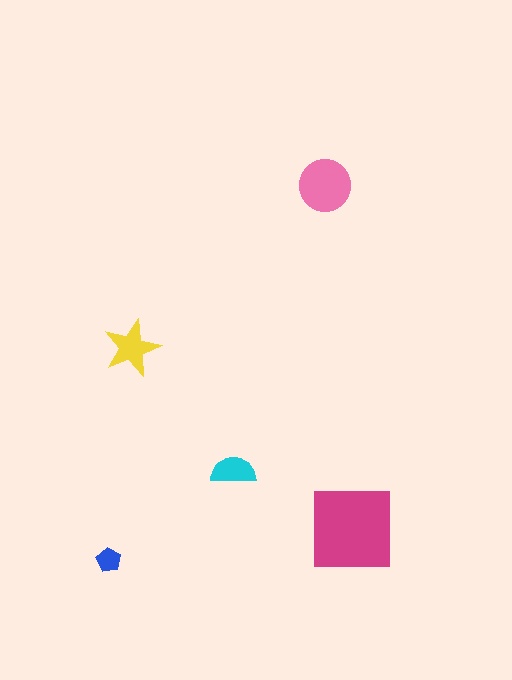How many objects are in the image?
There are 5 objects in the image.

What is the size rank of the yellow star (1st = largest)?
3rd.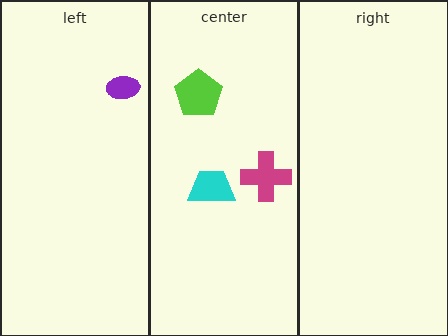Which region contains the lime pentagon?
The center region.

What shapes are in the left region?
The purple ellipse.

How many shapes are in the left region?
1.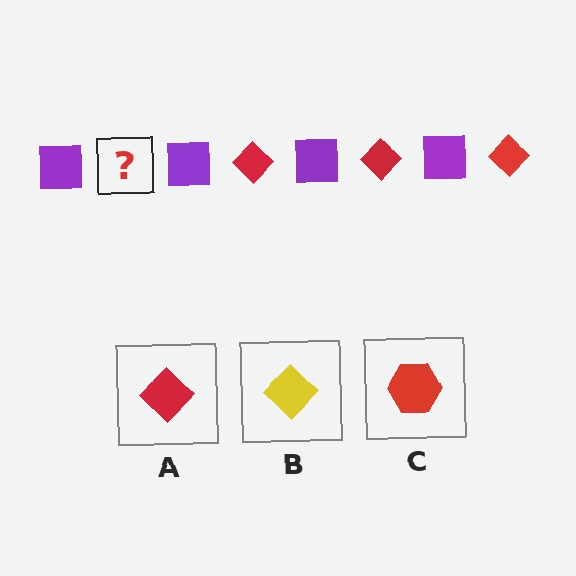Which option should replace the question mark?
Option A.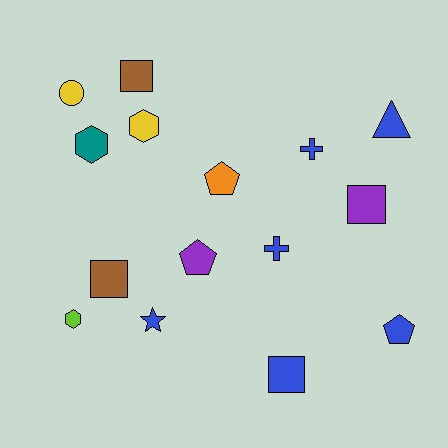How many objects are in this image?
There are 15 objects.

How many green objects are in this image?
There are no green objects.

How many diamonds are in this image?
There are no diamonds.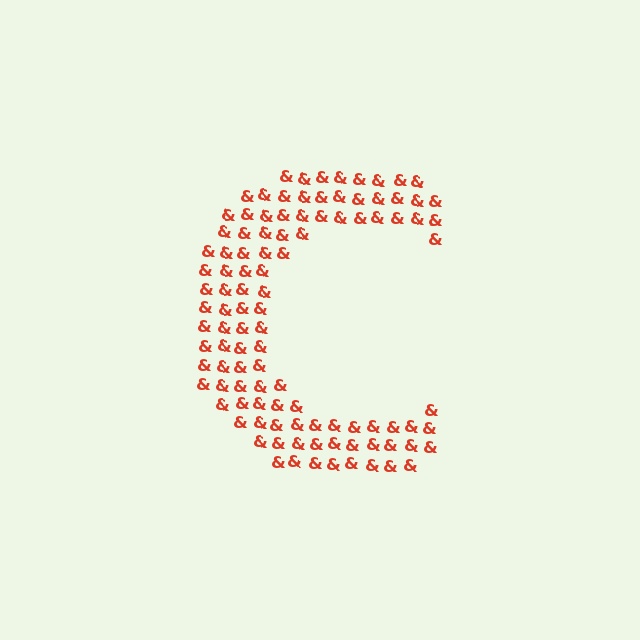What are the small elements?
The small elements are ampersands.